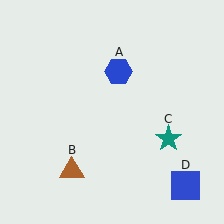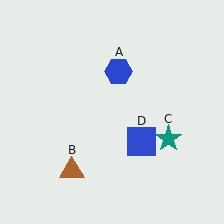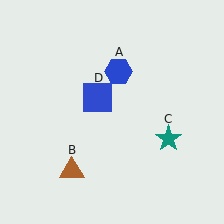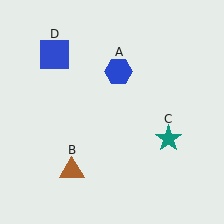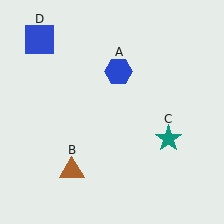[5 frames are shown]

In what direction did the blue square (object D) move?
The blue square (object D) moved up and to the left.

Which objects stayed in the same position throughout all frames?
Blue hexagon (object A) and brown triangle (object B) and teal star (object C) remained stationary.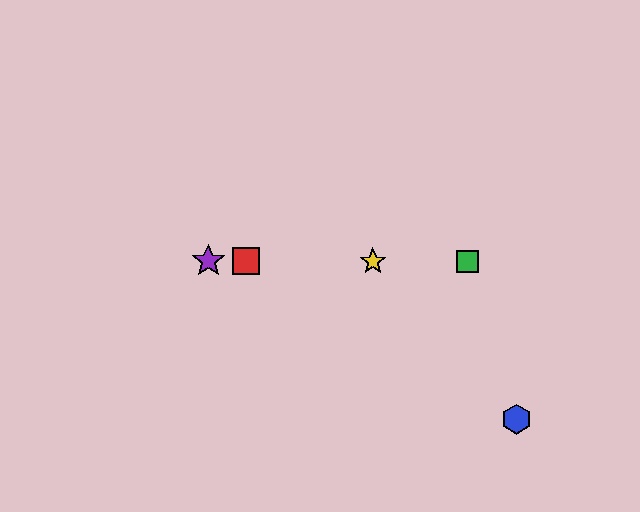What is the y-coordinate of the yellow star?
The yellow star is at y≈261.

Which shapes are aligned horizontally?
The red square, the green square, the yellow star, the purple star are aligned horizontally.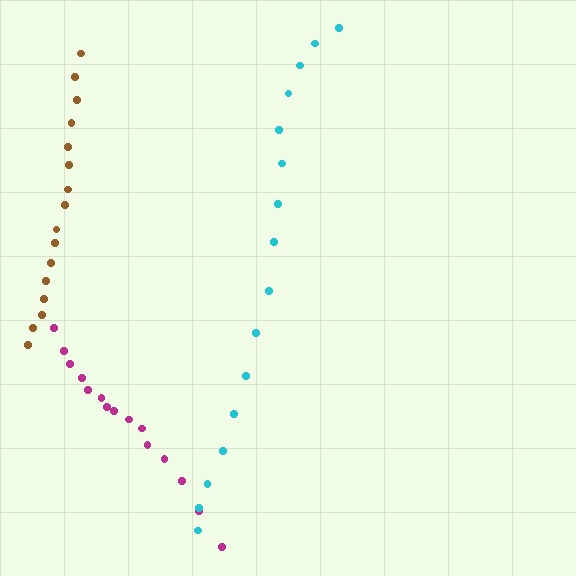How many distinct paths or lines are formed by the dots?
There are 3 distinct paths.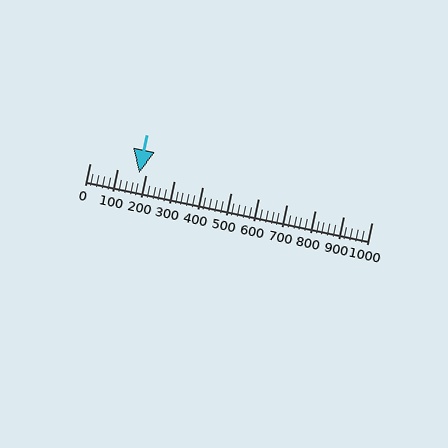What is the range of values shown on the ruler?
The ruler shows values from 0 to 1000.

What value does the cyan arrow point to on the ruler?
The cyan arrow points to approximately 174.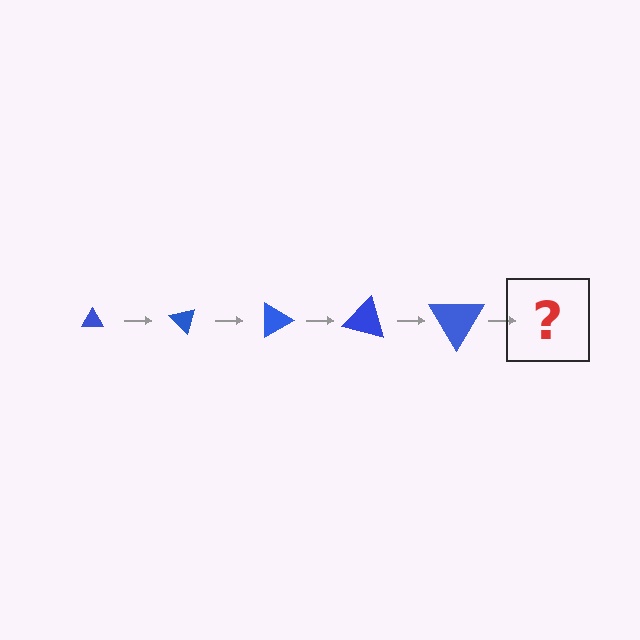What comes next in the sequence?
The next element should be a triangle, larger than the previous one and rotated 225 degrees from the start.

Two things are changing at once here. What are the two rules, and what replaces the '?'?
The two rules are that the triangle grows larger each step and it rotates 45 degrees each step. The '?' should be a triangle, larger than the previous one and rotated 225 degrees from the start.